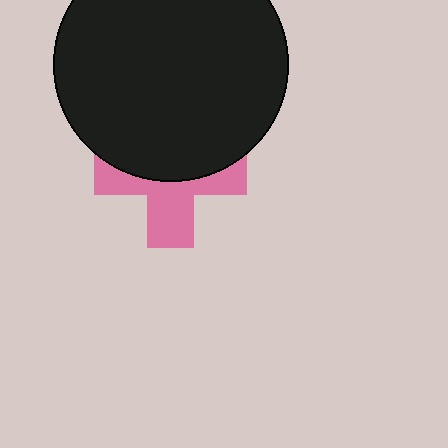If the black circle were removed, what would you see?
You would see the complete pink cross.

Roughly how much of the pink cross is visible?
About half of it is visible (roughly 48%).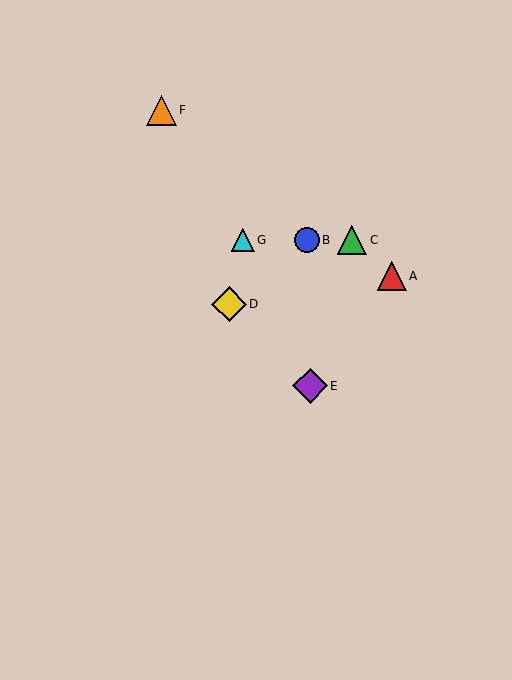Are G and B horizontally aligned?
Yes, both are at y≈240.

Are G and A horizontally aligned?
No, G is at y≈240 and A is at y≈276.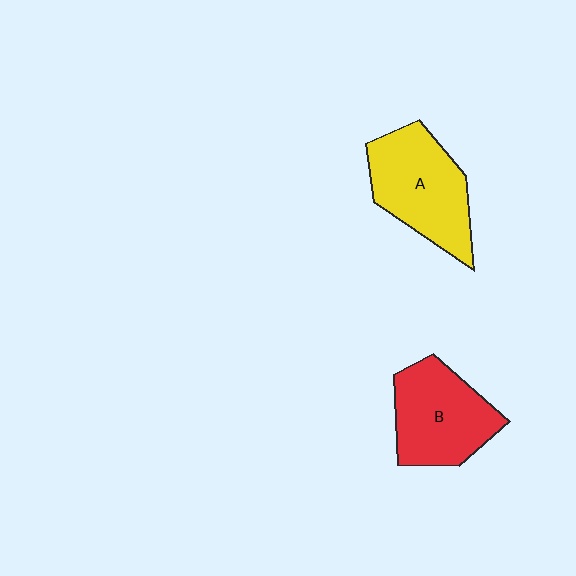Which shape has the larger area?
Shape A (yellow).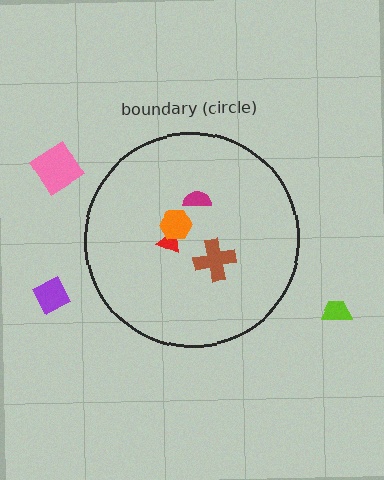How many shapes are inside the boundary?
4 inside, 3 outside.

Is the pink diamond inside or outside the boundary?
Outside.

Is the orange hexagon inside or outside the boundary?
Inside.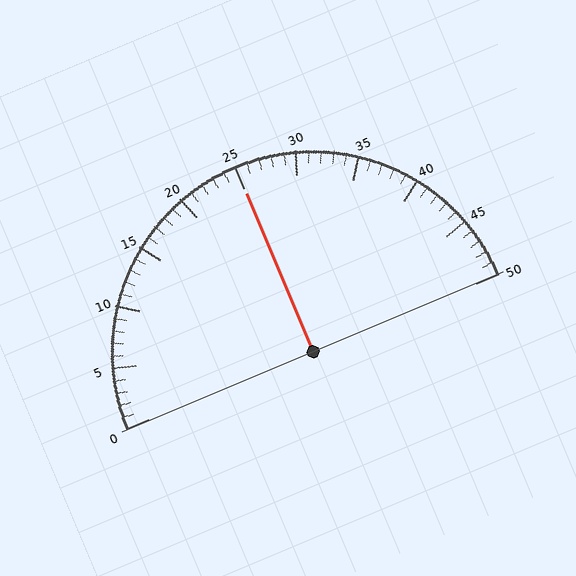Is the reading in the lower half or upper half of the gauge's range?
The reading is in the upper half of the range (0 to 50).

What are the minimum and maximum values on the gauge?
The gauge ranges from 0 to 50.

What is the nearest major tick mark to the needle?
The nearest major tick mark is 25.